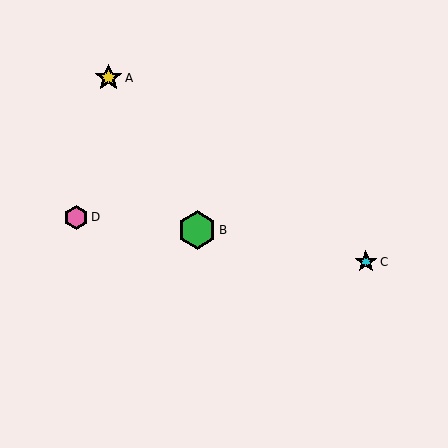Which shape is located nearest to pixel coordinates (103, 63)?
The yellow star (labeled A) at (108, 78) is nearest to that location.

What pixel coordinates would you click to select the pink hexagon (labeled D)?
Click at (76, 217) to select the pink hexagon D.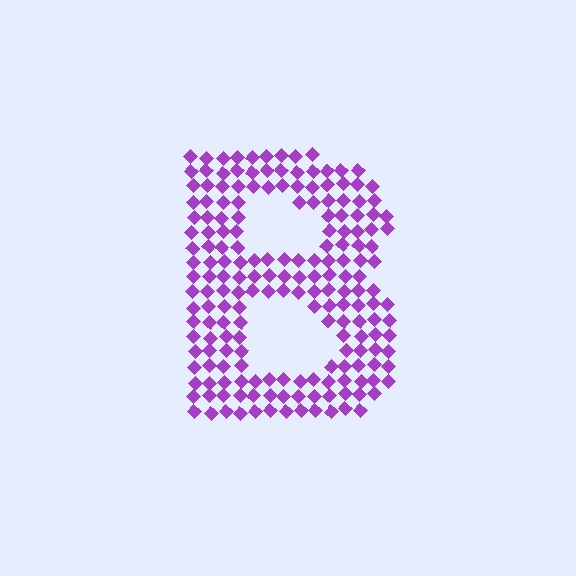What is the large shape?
The large shape is the letter B.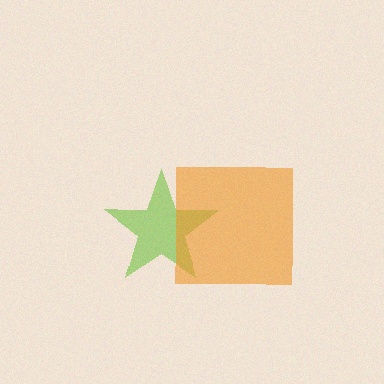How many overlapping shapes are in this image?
There are 2 overlapping shapes in the image.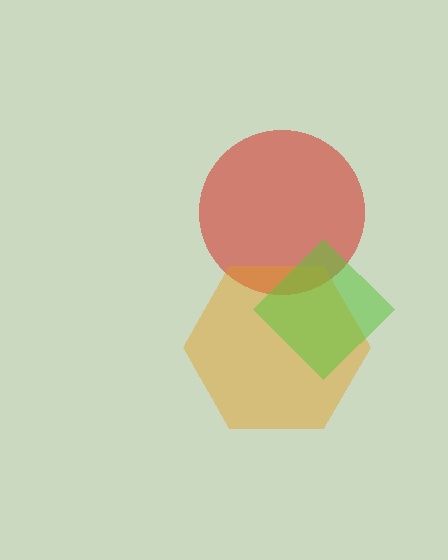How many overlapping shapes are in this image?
There are 3 overlapping shapes in the image.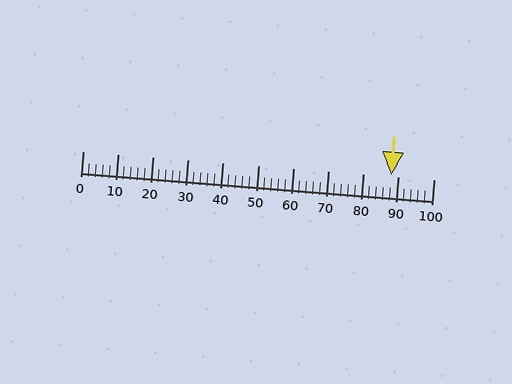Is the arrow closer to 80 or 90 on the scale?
The arrow is closer to 90.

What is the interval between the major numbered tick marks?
The major tick marks are spaced 10 units apart.